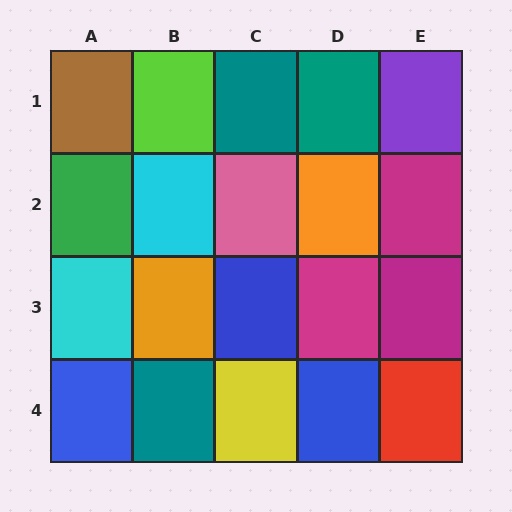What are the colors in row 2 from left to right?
Green, cyan, pink, orange, magenta.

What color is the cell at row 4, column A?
Blue.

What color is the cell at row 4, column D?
Blue.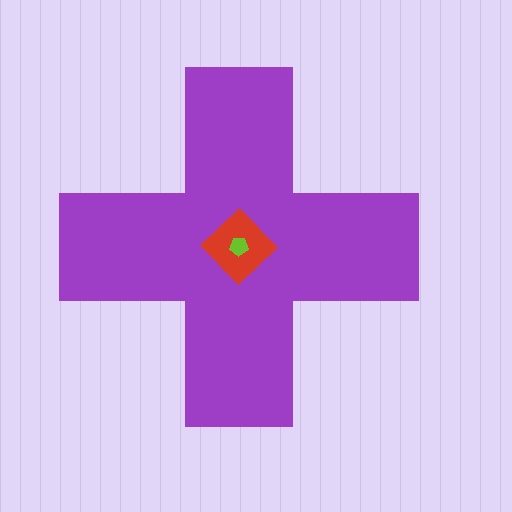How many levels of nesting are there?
3.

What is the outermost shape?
The purple cross.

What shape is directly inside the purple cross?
The red diamond.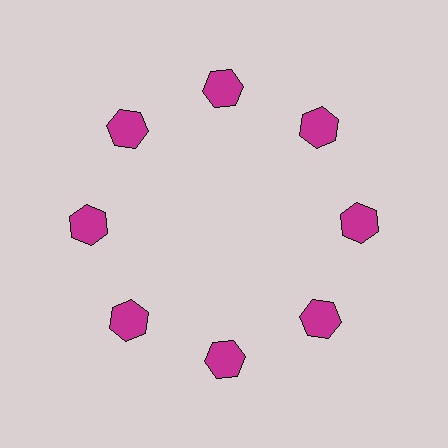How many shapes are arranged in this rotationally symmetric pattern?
There are 8 shapes, arranged in 8 groups of 1.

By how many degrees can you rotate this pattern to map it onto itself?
The pattern maps onto itself every 45 degrees of rotation.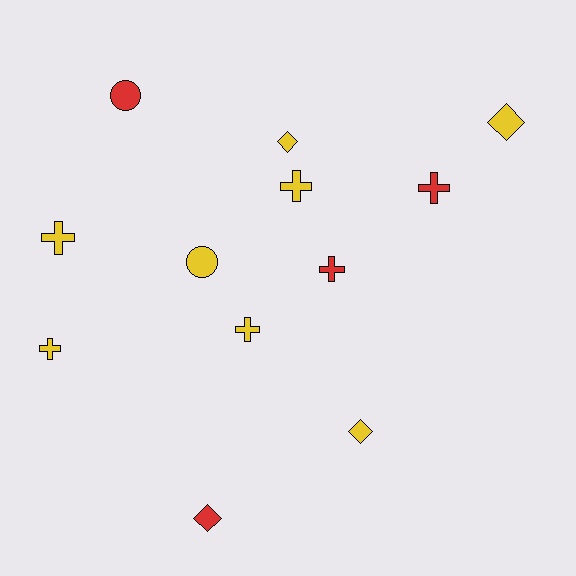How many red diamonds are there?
There is 1 red diamond.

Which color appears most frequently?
Yellow, with 8 objects.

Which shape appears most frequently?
Cross, with 6 objects.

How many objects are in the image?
There are 12 objects.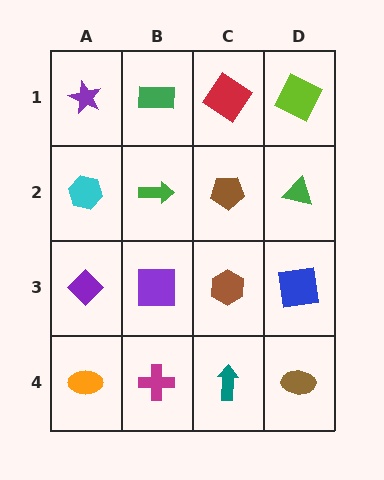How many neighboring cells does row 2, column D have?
3.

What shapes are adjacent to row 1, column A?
A cyan hexagon (row 2, column A), a green rectangle (row 1, column B).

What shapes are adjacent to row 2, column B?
A green rectangle (row 1, column B), a purple square (row 3, column B), a cyan hexagon (row 2, column A), a brown pentagon (row 2, column C).